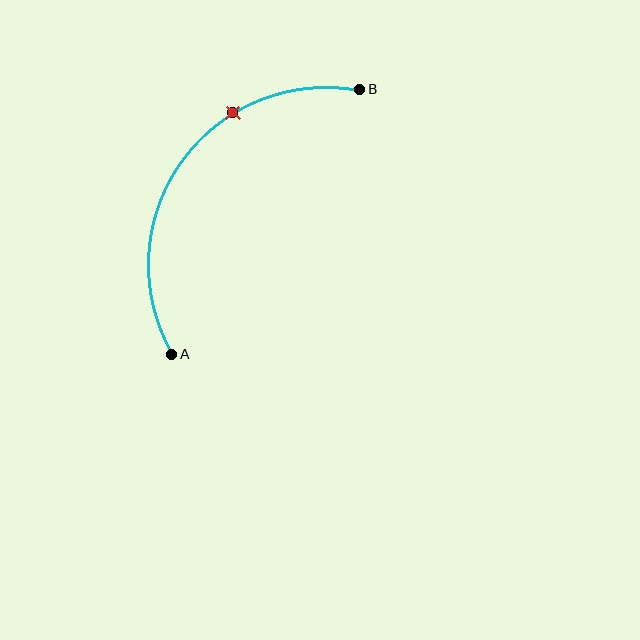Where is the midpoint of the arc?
The arc midpoint is the point on the curve farthest from the straight line joining A and B. It sits above and to the left of that line.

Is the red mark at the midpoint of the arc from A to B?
No. The red mark lies on the arc but is closer to endpoint B. The arc midpoint would be at the point on the curve equidistant along the arc from both A and B.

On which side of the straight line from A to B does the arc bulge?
The arc bulges above and to the left of the straight line connecting A and B.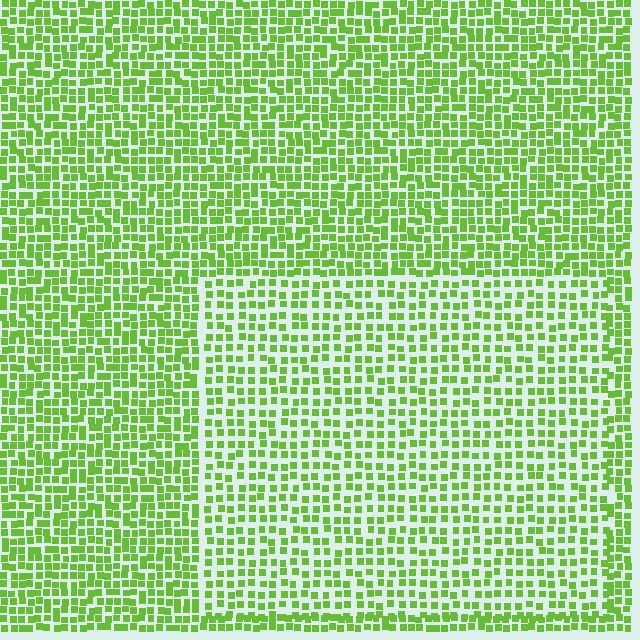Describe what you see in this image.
The image contains small lime elements arranged at two different densities. A rectangle-shaped region is visible where the elements are less densely packed than the surrounding area.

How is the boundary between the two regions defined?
The boundary is defined by a change in element density (approximately 1.5x ratio). All elements are the same color, size, and shape.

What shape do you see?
I see a rectangle.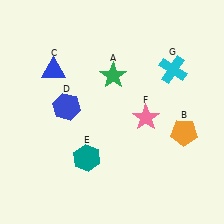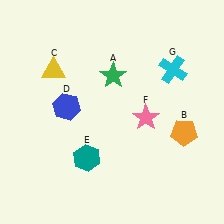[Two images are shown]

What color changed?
The triangle (C) changed from blue in Image 1 to yellow in Image 2.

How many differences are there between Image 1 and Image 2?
There is 1 difference between the two images.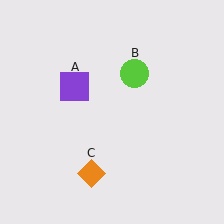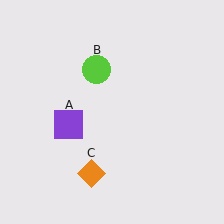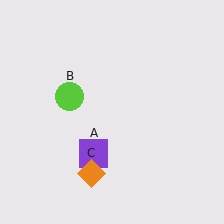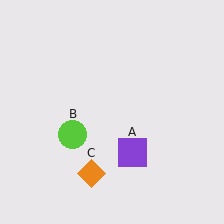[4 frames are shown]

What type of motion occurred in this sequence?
The purple square (object A), lime circle (object B) rotated counterclockwise around the center of the scene.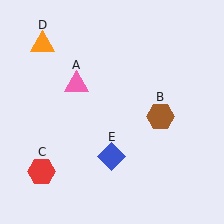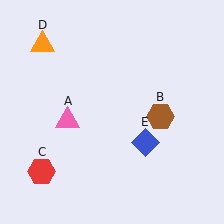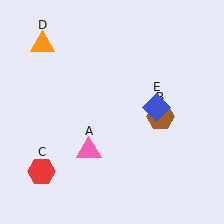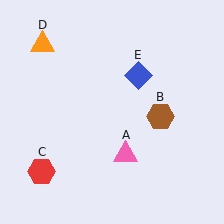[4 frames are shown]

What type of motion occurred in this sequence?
The pink triangle (object A), blue diamond (object E) rotated counterclockwise around the center of the scene.